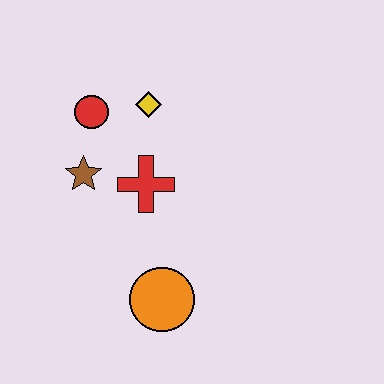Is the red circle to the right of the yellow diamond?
No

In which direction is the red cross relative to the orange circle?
The red cross is above the orange circle.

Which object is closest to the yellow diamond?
The red circle is closest to the yellow diamond.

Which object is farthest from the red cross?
The orange circle is farthest from the red cross.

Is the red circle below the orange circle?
No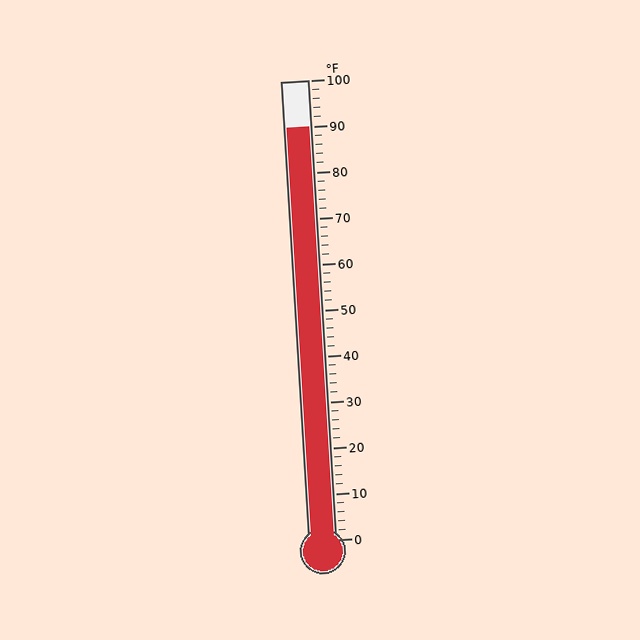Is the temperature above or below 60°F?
The temperature is above 60°F.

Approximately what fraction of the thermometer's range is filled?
The thermometer is filled to approximately 90% of its range.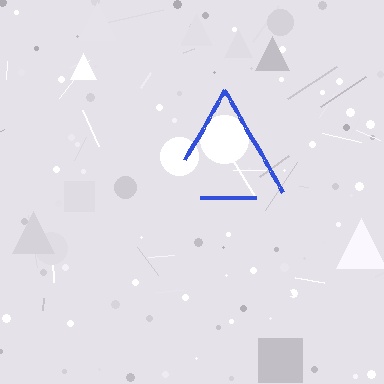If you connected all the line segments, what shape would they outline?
They would outline a triangle.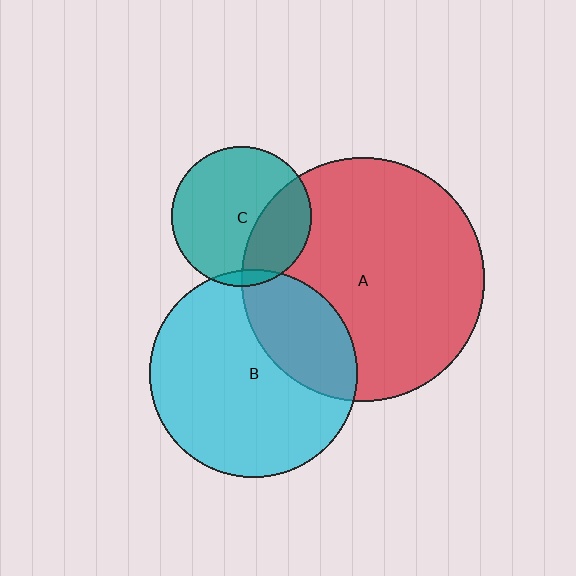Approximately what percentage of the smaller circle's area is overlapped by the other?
Approximately 30%.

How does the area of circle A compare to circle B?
Approximately 1.4 times.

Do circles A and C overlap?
Yes.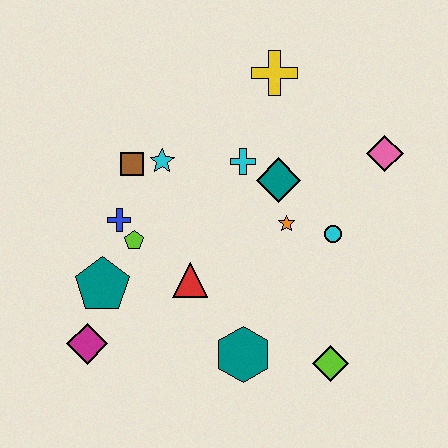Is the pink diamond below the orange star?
No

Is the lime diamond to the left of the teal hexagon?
No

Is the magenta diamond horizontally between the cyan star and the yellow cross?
No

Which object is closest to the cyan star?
The brown square is closest to the cyan star.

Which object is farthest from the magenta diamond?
The pink diamond is farthest from the magenta diamond.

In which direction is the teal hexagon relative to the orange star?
The teal hexagon is below the orange star.